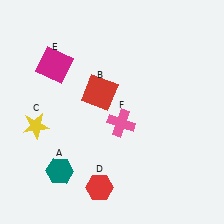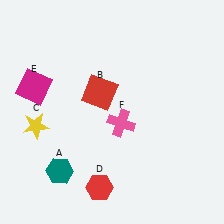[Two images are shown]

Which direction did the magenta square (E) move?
The magenta square (E) moved down.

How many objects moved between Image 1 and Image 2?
1 object moved between the two images.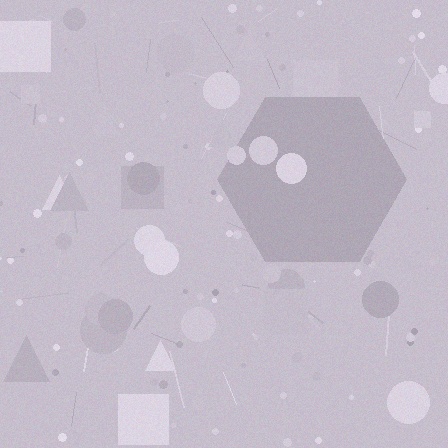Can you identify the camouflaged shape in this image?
The camouflaged shape is a hexagon.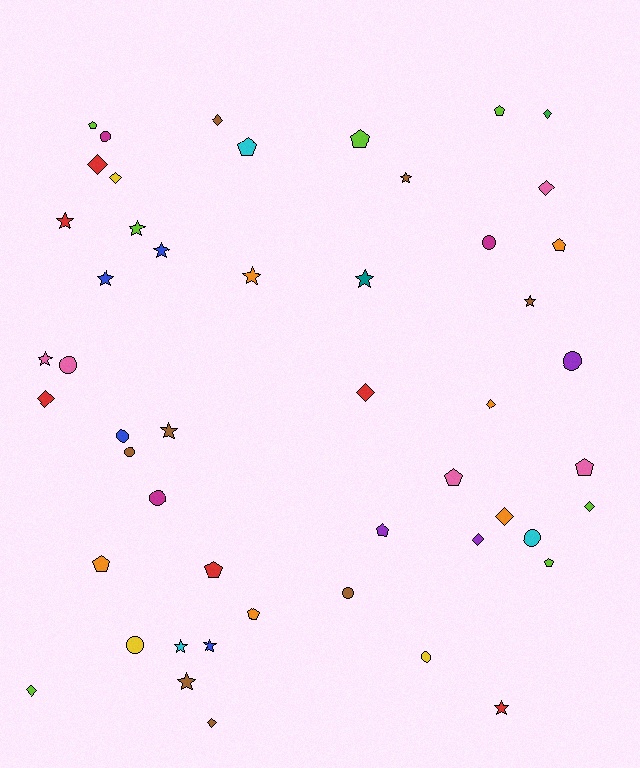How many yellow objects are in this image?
There are 3 yellow objects.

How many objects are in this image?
There are 50 objects.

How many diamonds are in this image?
There are 13 diamonds.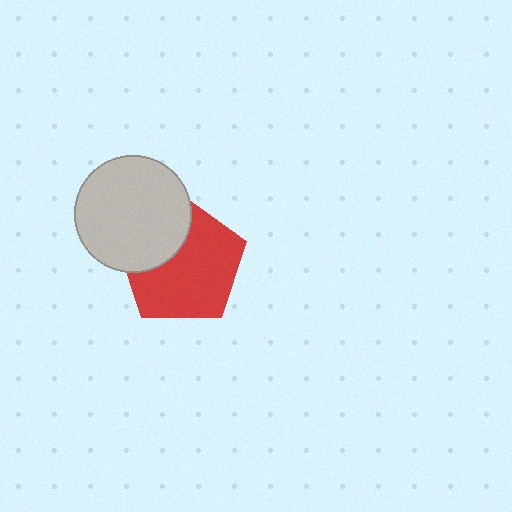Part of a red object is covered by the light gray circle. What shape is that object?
It is a pentagon.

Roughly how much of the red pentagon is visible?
Most of it is visible (roughly 69%).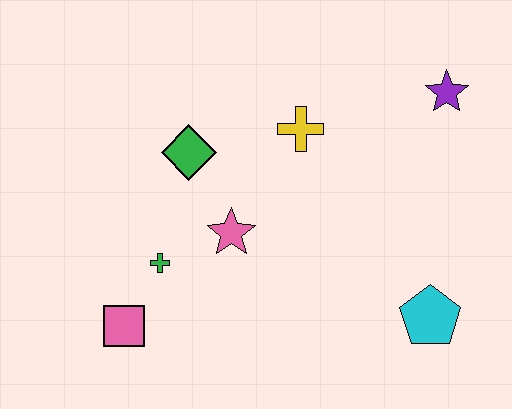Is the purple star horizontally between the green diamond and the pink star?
No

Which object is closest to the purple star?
The yellow cross is closest to the purple star.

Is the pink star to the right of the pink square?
Yes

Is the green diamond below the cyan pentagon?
No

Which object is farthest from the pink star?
The purple star is farthest from the pink star.